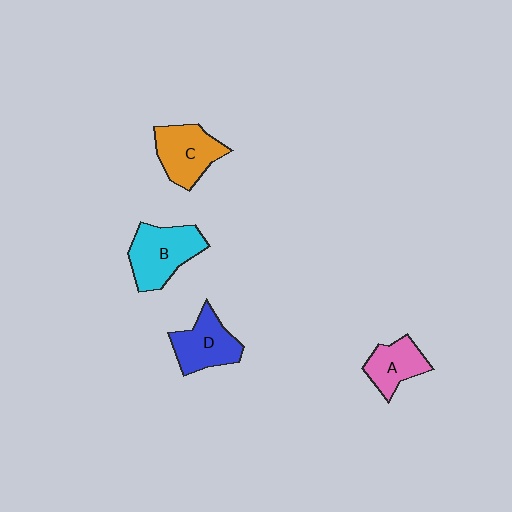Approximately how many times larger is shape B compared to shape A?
Approximately 1.5 times.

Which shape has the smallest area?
Shape A (pink).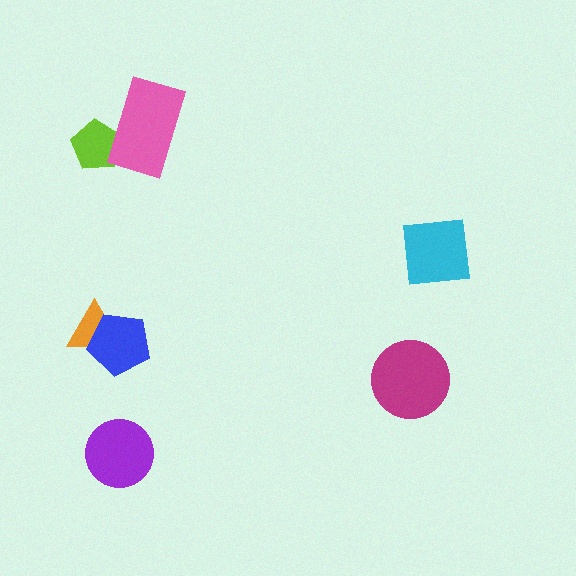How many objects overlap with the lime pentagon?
1 object overlaps with the lime pentagon.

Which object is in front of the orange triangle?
The blue pentagon is in front of the orange triangle.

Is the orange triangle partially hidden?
Yes, it is partially covered by another shape.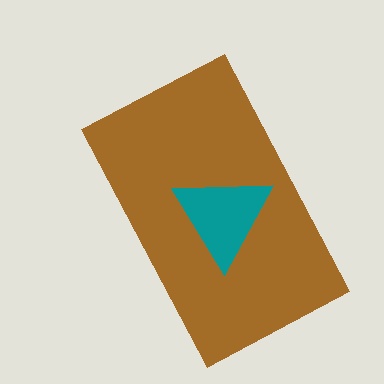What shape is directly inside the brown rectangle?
The teal triangle.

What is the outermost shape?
The brown rectangle.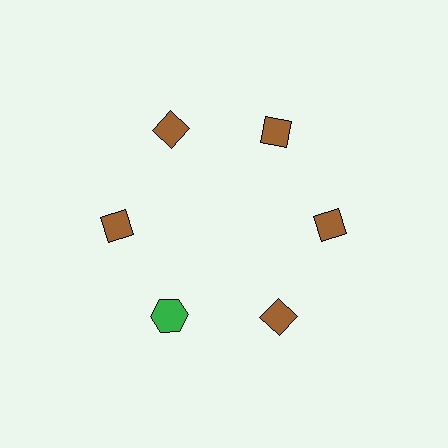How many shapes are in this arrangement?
There are 6 shapes arranged in a ring pattern.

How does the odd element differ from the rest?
It differs in both color (green instead of brown) and shape (hexagon instead of diamond).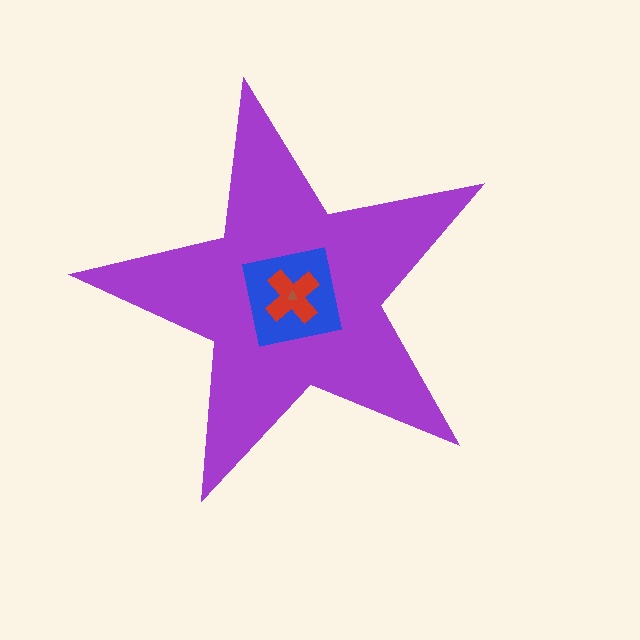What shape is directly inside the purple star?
The blue square.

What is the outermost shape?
The purple star.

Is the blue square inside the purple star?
Yes.